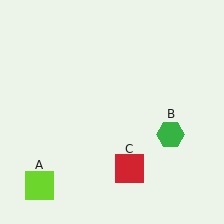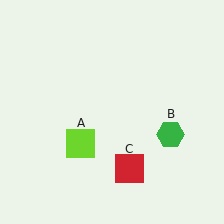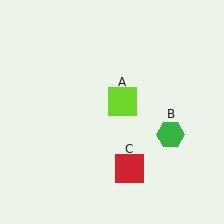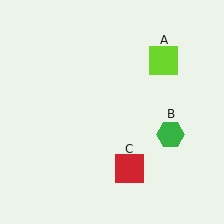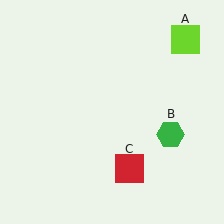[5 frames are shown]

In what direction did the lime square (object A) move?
The lime square (object A) moved up and to the right.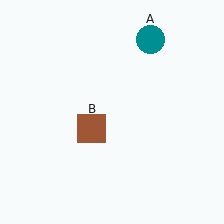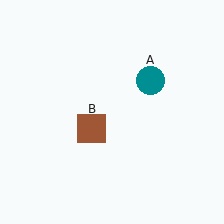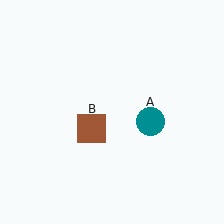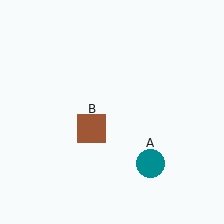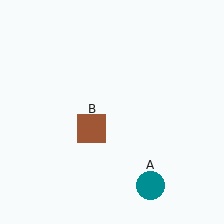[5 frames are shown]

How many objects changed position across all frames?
1 object changed position: teal circle (object A).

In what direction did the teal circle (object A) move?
The teal circle (object A) moved down.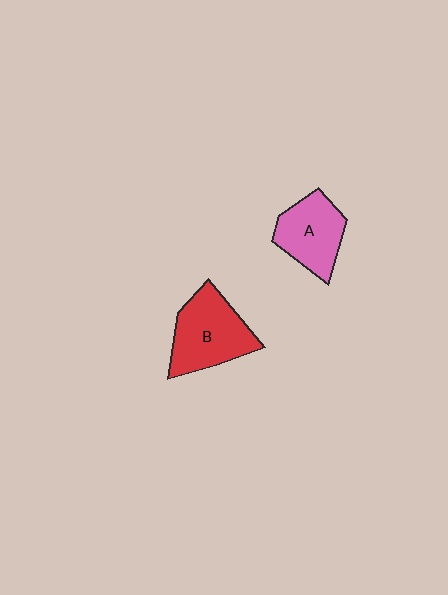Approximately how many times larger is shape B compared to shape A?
Approximately 1.2 times.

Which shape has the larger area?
Shape B (red).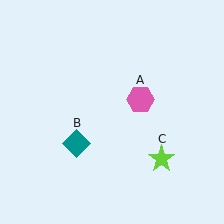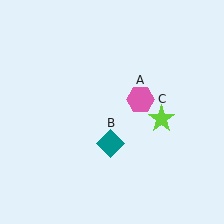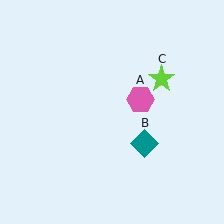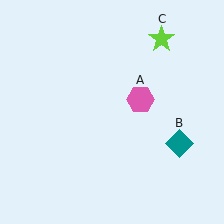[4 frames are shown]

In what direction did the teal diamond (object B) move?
The teal diamond (object B) moved right.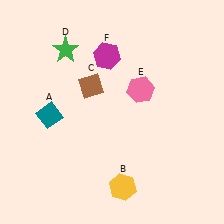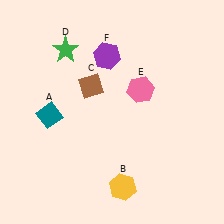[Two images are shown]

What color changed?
The hexagon (F) changed from magenta in Image 1 to purple in Image 2.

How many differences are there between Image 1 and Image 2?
There is 1 difference between the two images.